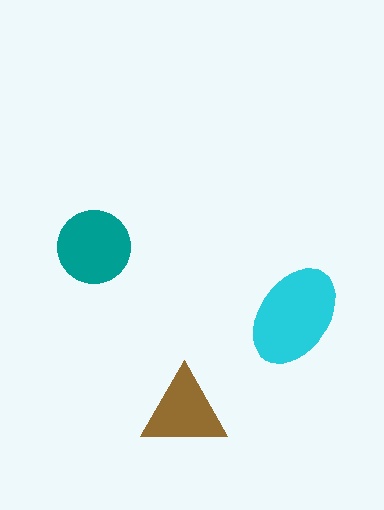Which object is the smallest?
The brown triangle.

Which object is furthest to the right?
The cyan ellipse is rightmost.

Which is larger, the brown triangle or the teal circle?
The teal circle.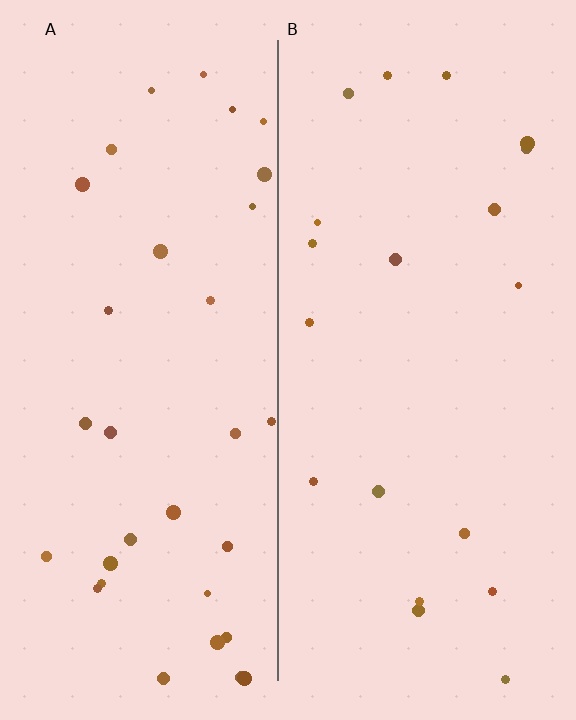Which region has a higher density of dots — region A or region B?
A (the left).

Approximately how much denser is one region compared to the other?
Approximately 1.7× — region A over region B.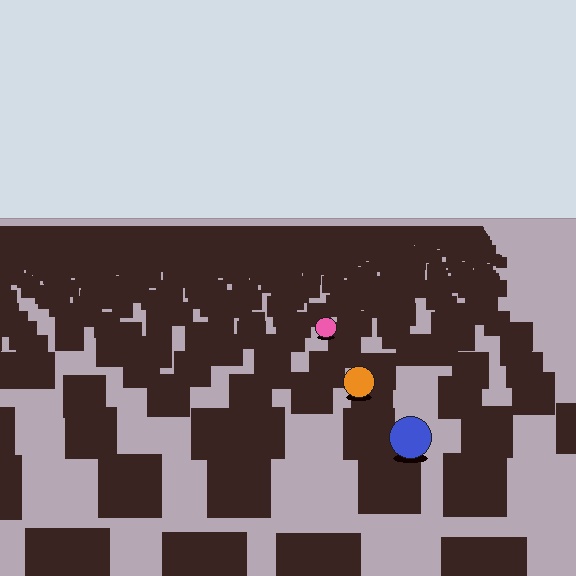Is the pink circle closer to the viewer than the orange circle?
No. The orange circle is closer — you can tell from the texture gradient: the ground texture is coarser near it.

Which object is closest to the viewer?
The blue circle is closest. The texture marks near it are larger and more spread out.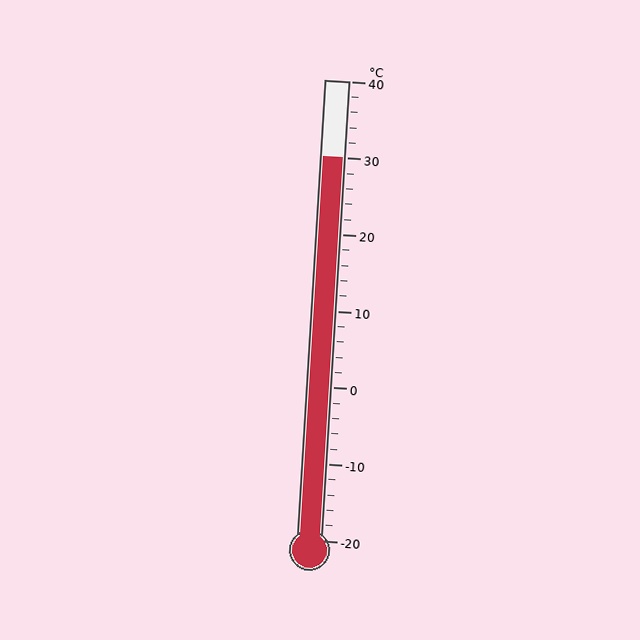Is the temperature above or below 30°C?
The temperature is at 30°C.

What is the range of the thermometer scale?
The thermometer scale ranges from -20°C to 40°C.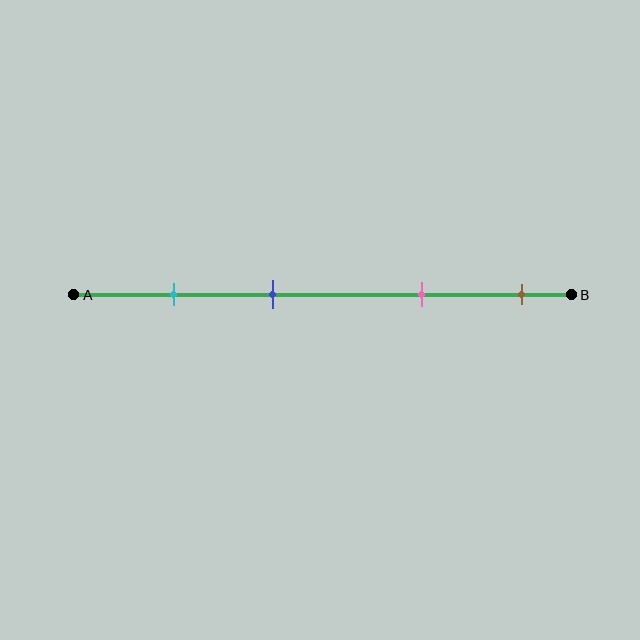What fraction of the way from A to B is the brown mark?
The brown mark is approximately 90% (0.9) of the way from A to B.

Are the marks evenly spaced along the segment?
No, the marks are not evenly spaced.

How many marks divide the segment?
There are 4 marks dividing the segment.